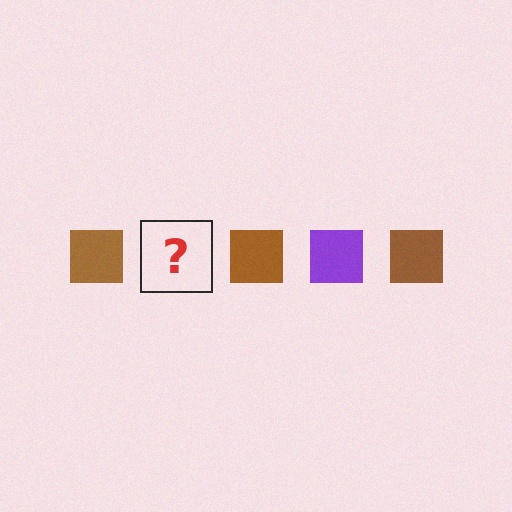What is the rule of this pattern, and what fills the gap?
The rule is that the pattern cycles through brown, purple squares. The gap should be filled with a purple square.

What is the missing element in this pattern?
The missing element is a purple square.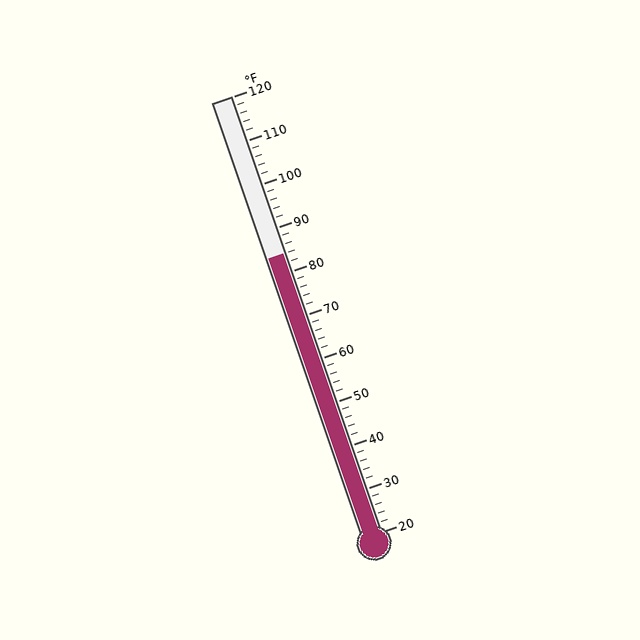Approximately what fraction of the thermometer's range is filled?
The thermometer is filled to approximately 65% of its range.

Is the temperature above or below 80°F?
The temperature is above 80°F.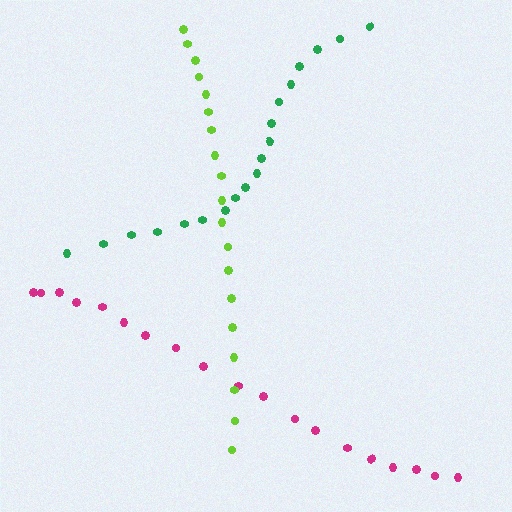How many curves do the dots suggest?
There are 3 distinct paths.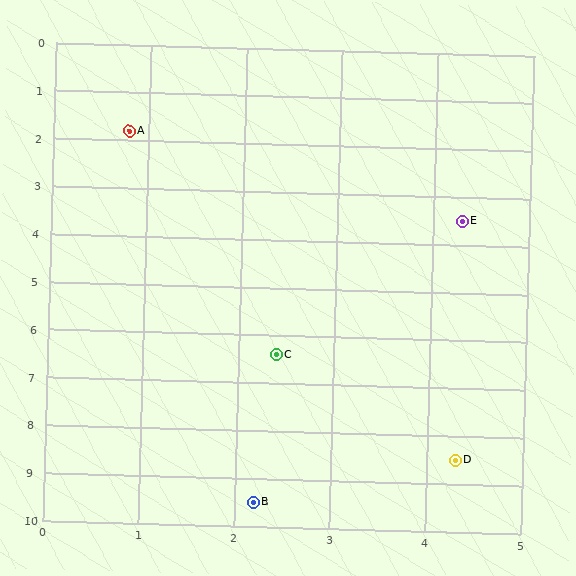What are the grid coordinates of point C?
Point C is at approximately (2.4, 6.4).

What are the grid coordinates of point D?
Point D is at approximately (4.3, 8.5).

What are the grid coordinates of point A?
Point A is at approximately (0.8, 1.8).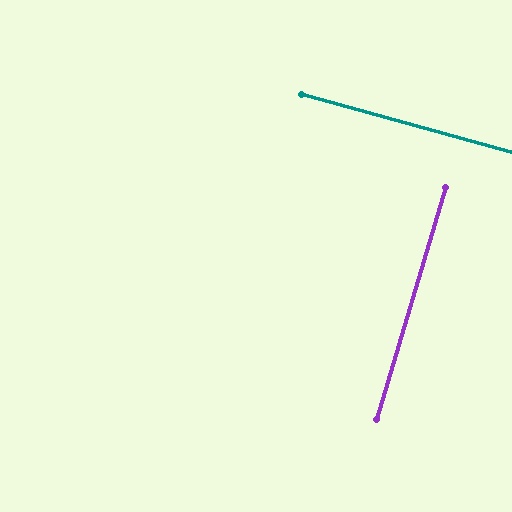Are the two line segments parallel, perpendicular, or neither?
Perpendicular — they meet at approximately 89°.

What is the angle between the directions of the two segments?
Approximately 89 degrees.